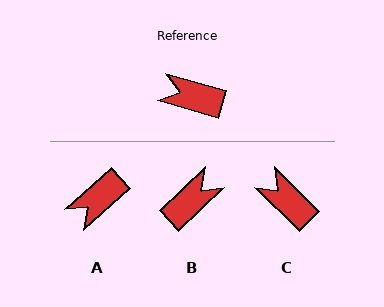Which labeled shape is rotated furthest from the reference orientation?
B, about 121 degrees away.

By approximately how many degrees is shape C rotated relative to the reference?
Approximately 28 degrees clockwise.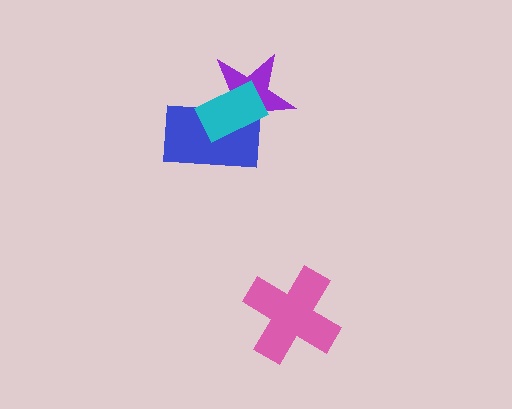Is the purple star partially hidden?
Yes, it is partially covered by another shape.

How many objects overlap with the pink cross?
0 objects overlap with the pink cross.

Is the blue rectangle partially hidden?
Yes, it is partially covered by another shape.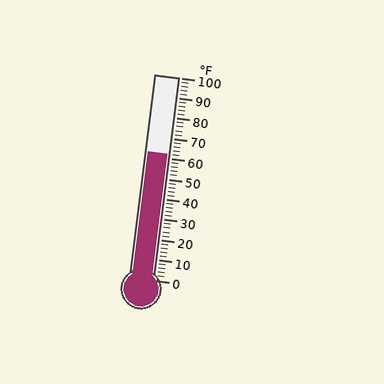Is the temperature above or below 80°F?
The temperature is below 80°F.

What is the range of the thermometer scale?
The thermometer scale ranges from 0°F to 100°F.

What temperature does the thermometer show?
The thermometer shows approximately 62°F.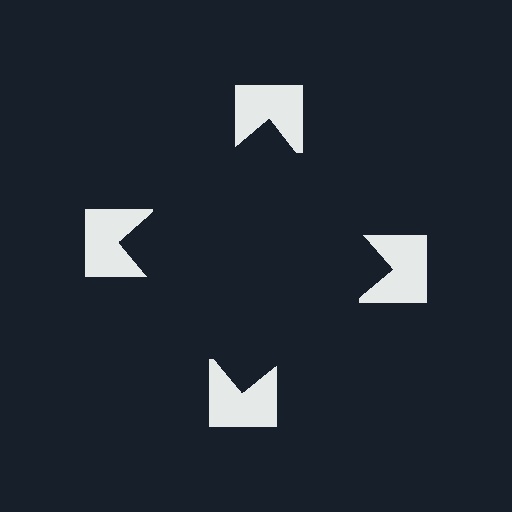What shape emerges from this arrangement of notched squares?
An illusory square — its edges are inferred from the aligned wedge cuts in the notched squares, not physically drawn.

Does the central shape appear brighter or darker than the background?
It typically appears slightly darker than the background, even though no actual brightness change is drawn.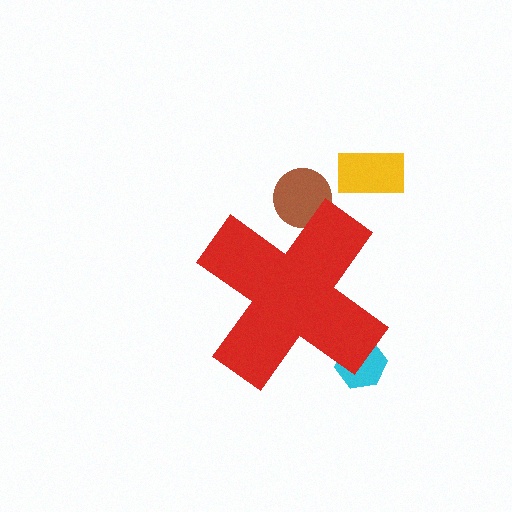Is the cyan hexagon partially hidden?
Yes, the cyan hexagon is partially hidden behind the red cross.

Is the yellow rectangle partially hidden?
No, the yellow rectangle is fully visible.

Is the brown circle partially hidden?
Yes, the brown circle is partially hidden behind the red cross.